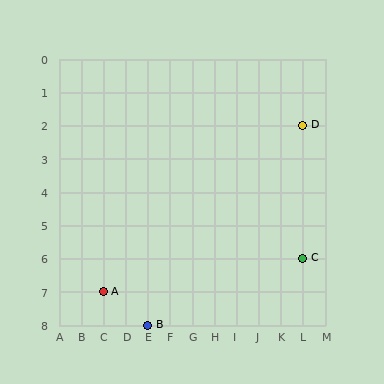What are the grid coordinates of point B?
Point B is at grid coordinates (E, 8).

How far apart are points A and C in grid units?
Points A and C are 9 columns and 1 row apart (about 9.1 grid units diagonally).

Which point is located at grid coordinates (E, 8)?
Point B is at (E, 8).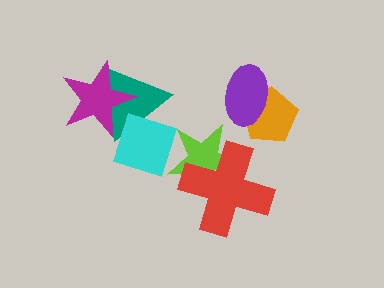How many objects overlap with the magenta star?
2 objects overlap with the magenta star.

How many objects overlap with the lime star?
2 objects overlap with the lime star.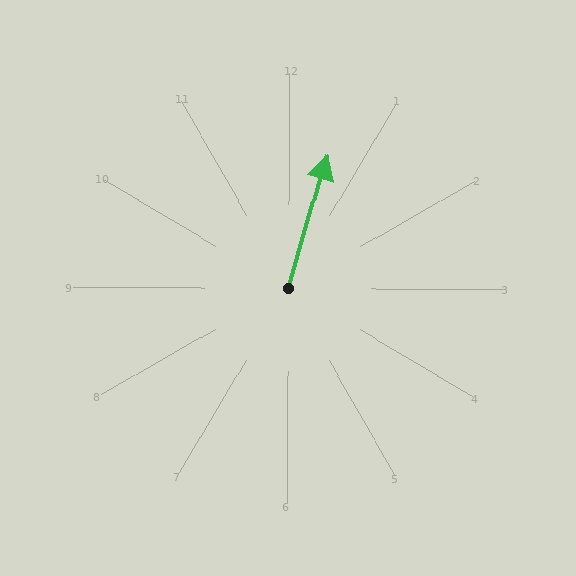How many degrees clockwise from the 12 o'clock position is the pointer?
Approximately 16 degrees.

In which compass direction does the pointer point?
North.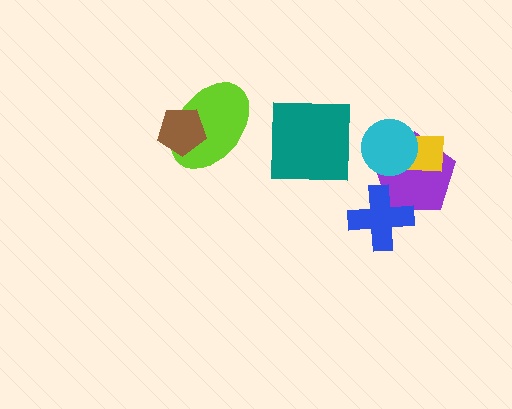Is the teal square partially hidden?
No, no other shape covers it.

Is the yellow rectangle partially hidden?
Yes, it is partially covered by another shape.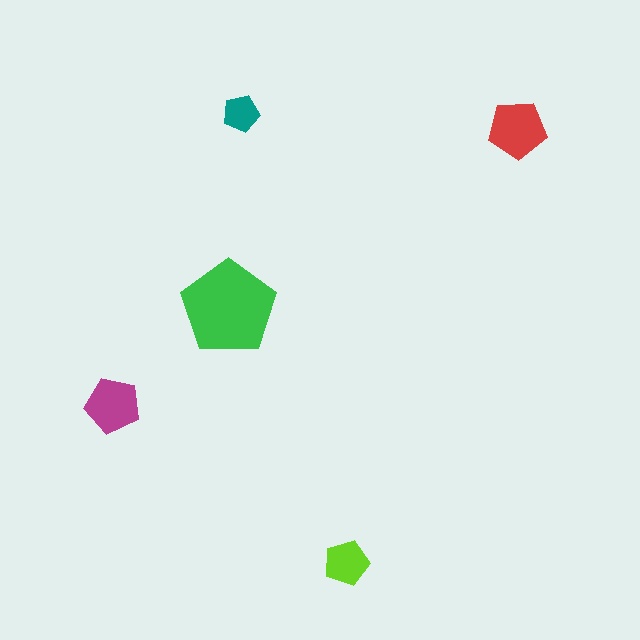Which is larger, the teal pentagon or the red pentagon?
The red one.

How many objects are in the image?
There are 5 objects in the image.